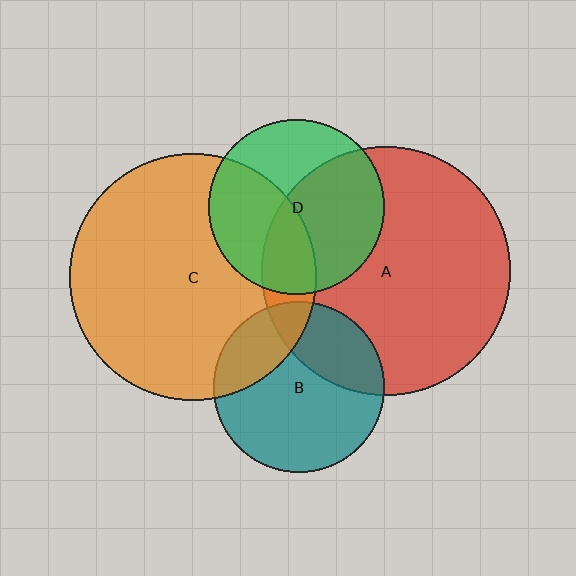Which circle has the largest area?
Circle A (red).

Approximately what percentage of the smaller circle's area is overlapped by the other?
Approximately 50%.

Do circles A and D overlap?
Yes.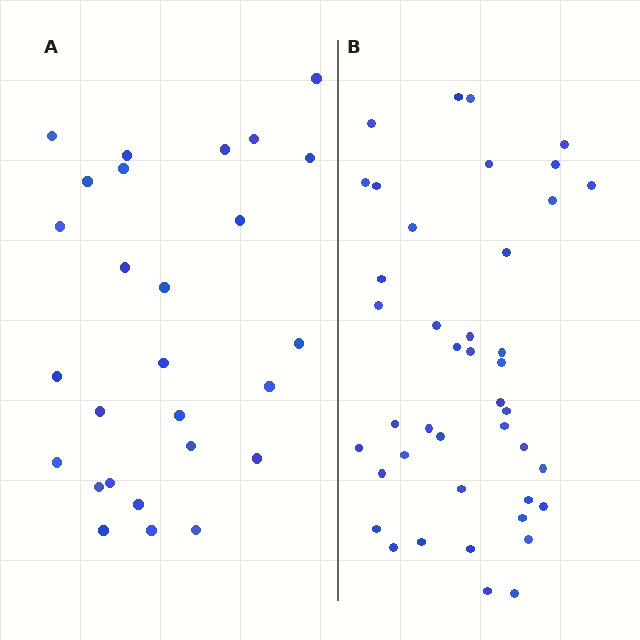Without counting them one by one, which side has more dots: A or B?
Region B (the right region) has more dots.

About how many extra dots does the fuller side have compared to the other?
Region B has approximately 15 more dots than region A.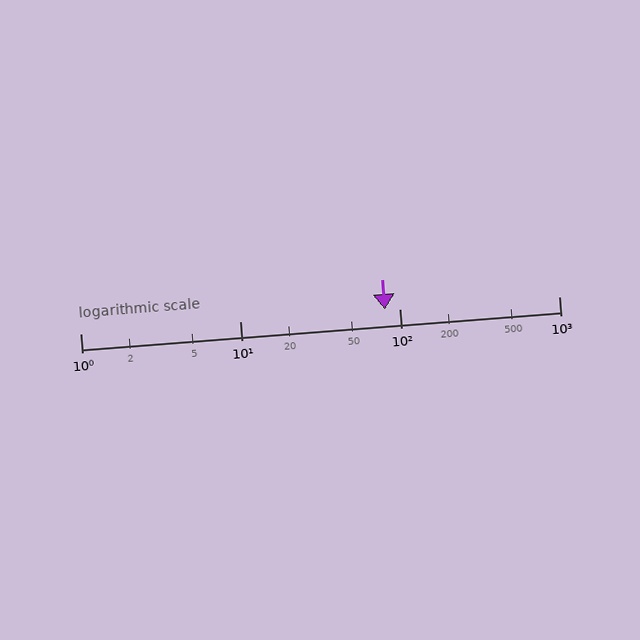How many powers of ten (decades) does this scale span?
The scale spans 3 decades, from 1 to 1000.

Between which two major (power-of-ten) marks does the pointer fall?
The pointer is between 10 and 100.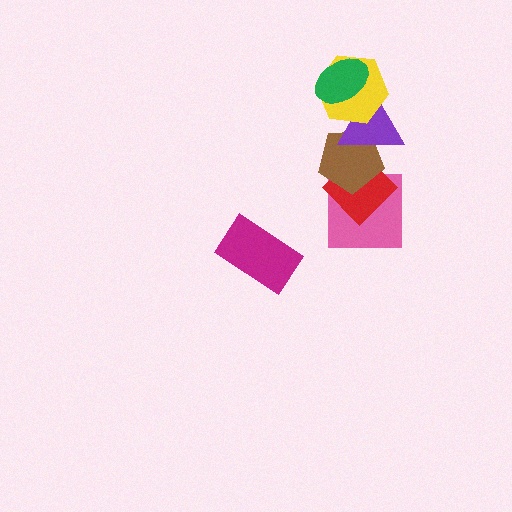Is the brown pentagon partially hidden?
Yes, it is partially covered by another shape.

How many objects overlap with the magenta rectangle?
0 objects overlap with the magenta rectangle.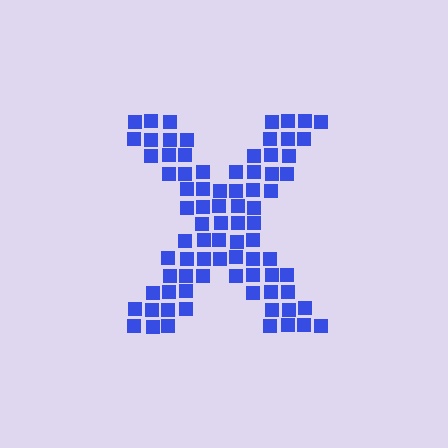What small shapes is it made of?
It is made of small squares.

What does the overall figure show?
The overall figure shows the letter X.